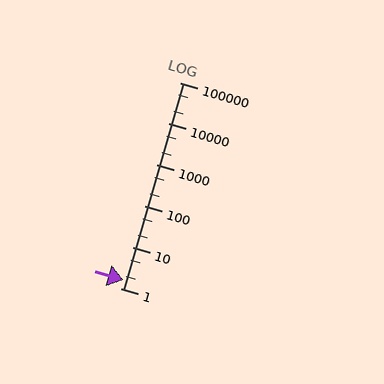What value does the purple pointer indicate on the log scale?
The pointer indicates approximately 1.6.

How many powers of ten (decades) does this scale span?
The scale spans 5 decades, from 1 to 100000.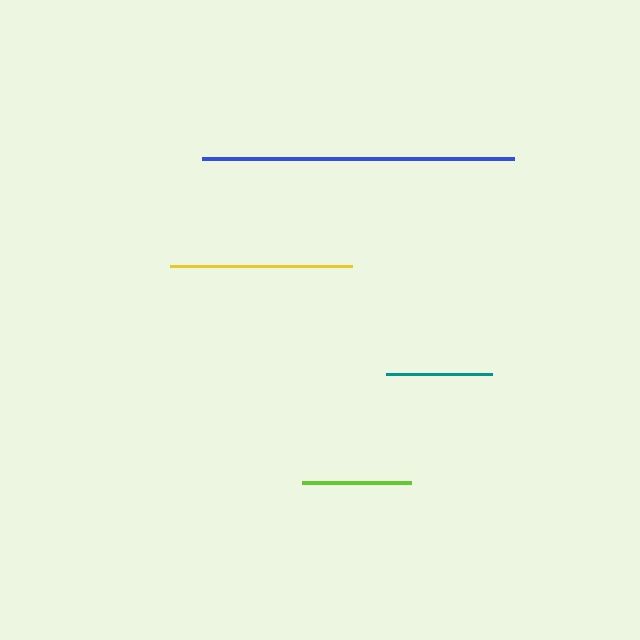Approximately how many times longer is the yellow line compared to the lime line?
The yellow line is approximately 1.7 times the length of the lime line.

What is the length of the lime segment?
The lime segment is approximately 109 pixels long.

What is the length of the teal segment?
The teal segment is approximately 106 pixels long.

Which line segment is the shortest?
The teal line is the shortest at approximately 106 pixels.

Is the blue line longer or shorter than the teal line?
The blue line is longer than the teal line.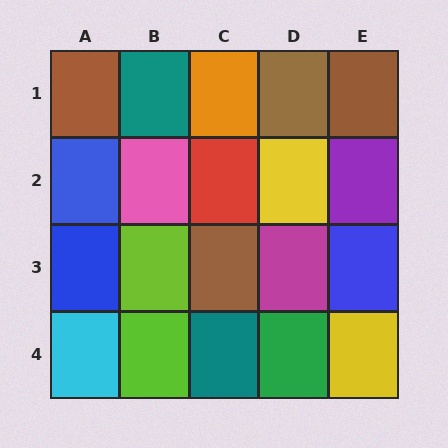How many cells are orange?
1 cell is orange.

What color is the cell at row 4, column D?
Green.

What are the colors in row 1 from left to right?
Brown, teal, orange, brown, brown.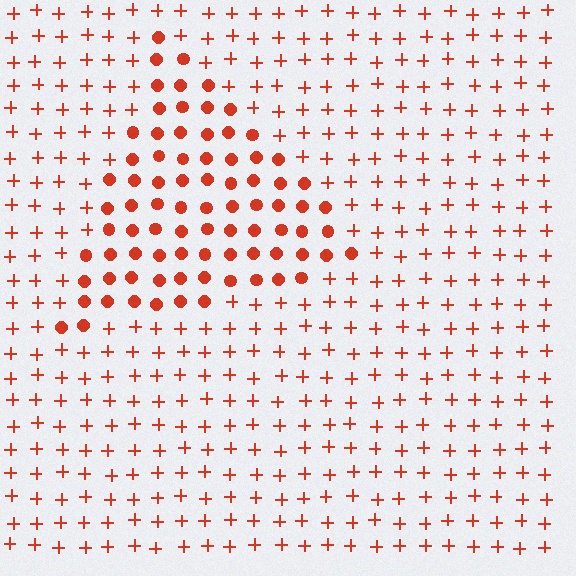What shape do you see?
I see a triangle.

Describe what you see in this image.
The image is filled with small red elements arranged in a uniform grid. A triangle-shaped region contains circles, while the surrounding area contains plus signs. The boundary is defined purely by the change in element shape.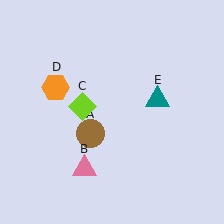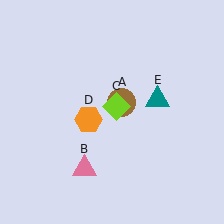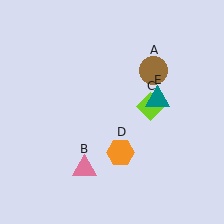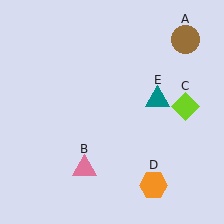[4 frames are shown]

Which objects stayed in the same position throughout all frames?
Pink triangle (object B) and teal triangle (object E) remained stationary.